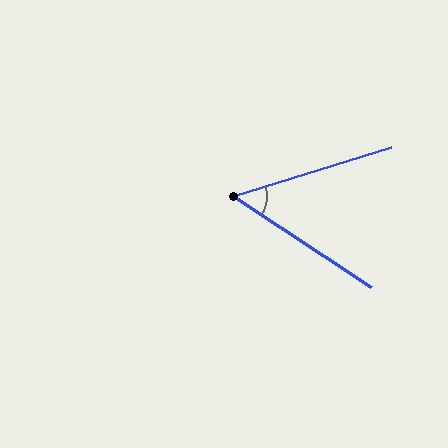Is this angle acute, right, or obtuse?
It is acute.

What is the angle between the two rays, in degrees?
Approximately 51 degrees.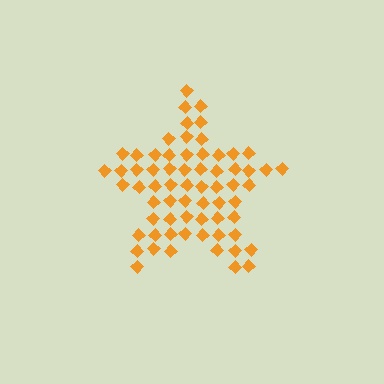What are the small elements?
The small elements are diamonds.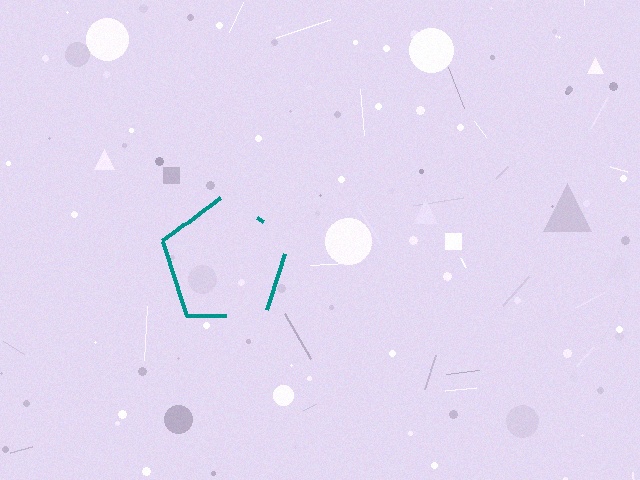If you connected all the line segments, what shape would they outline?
They would outline a pentagon.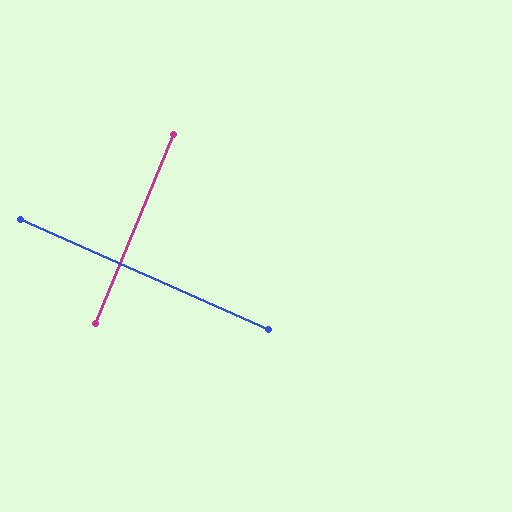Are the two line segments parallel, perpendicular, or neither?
Perpendicular — they meet at approximately 88°.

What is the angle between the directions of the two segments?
Approximately 88 degrees.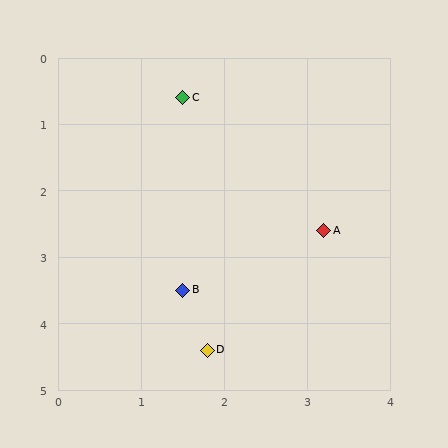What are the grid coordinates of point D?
Point D is at approximately (1.8, 4.4).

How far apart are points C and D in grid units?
Points C and D are about 3.8 grid units apart.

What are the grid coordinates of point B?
Point B is at approximately (1.5, 3.5).